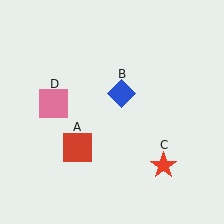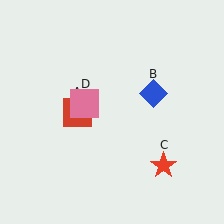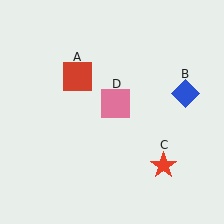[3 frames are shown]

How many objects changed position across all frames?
3 objects changed position: red square (object A), blue diamond (object B), pink square (object D).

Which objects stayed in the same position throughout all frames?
Red star (object C) remained stationary.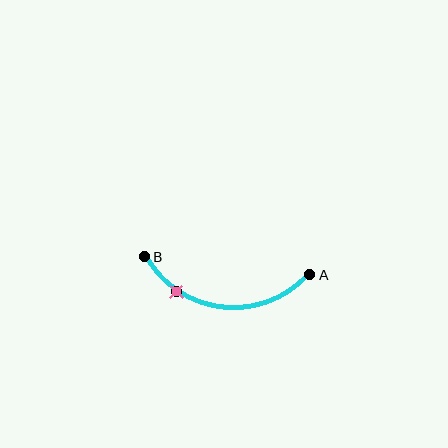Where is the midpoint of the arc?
The arc midpoint is the point on the curve farthest from the straight line joining A and B. It sits below that line.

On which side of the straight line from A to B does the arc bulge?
The arc bulges below the straight line connecting A and B.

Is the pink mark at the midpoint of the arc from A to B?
No. The pink mark lies on the arc but is closer to endpoint B. The arc midpoint would be at the point on the curve equidistant along the arc from both A and B.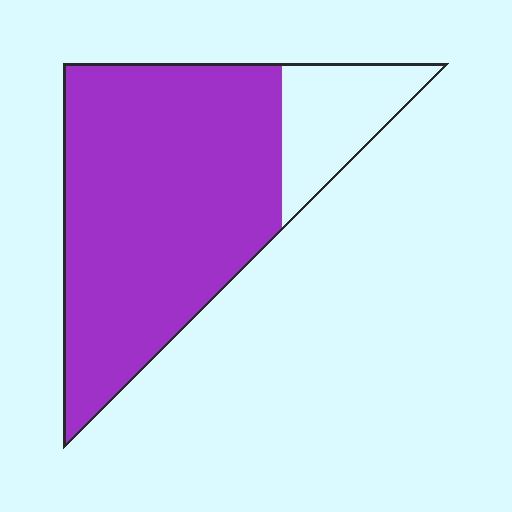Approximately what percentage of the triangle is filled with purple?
Approximately 80%.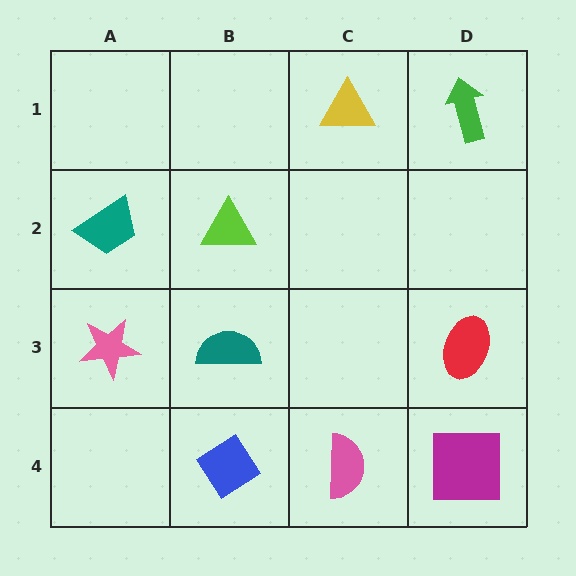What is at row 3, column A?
A pink star.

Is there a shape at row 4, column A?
No, that cell is empty.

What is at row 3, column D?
A red ellipse.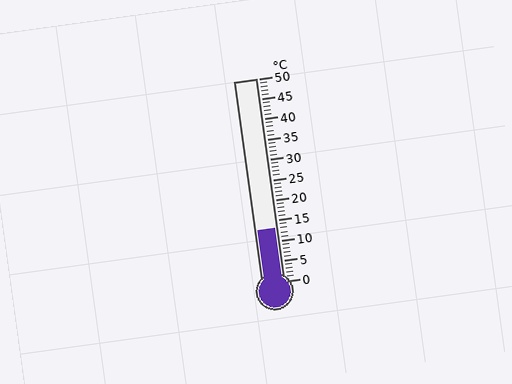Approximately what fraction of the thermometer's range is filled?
The thermometer is filled to approximately 25% of its range.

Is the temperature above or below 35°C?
The temperature is below 35°C.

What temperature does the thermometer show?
The thermometer shows approximately 13°C.